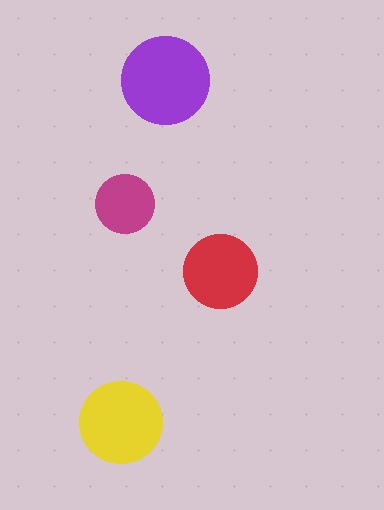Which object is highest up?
The purple circle is topmost.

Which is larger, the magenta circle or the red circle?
The red one.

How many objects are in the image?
There are 4 objects in the image.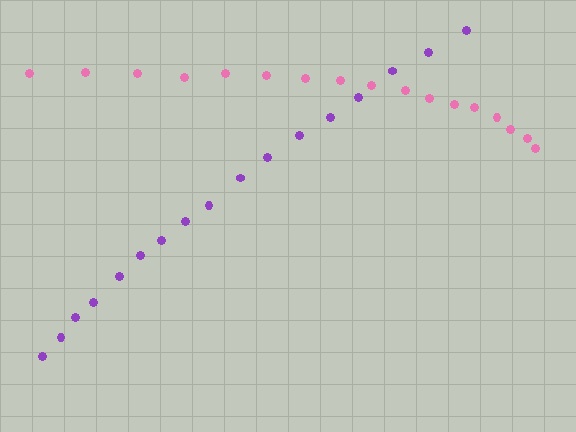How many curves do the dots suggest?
There are 2 distinct paths.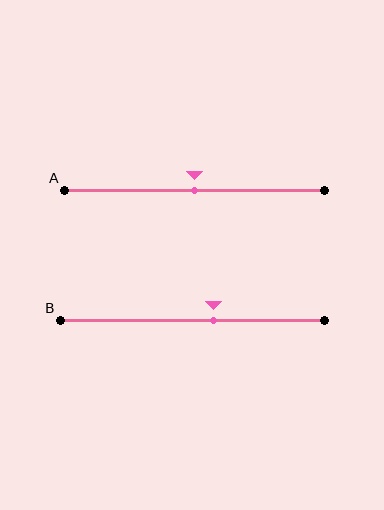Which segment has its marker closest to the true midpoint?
Segment A has its marker closest to the true midpoint.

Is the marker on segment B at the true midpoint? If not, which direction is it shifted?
No, the marker on segment B is shifted to the right by about 8% of the segment length.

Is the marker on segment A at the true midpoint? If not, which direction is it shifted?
Yes, the marker on segment A is at the true midpoint.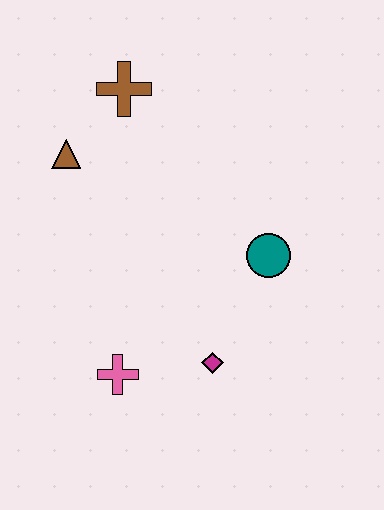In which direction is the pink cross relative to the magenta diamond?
The pink cross is to the left of the magenta diamond.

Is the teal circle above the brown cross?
No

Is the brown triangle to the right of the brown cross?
No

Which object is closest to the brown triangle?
The brown cross is closest to the brown triangle.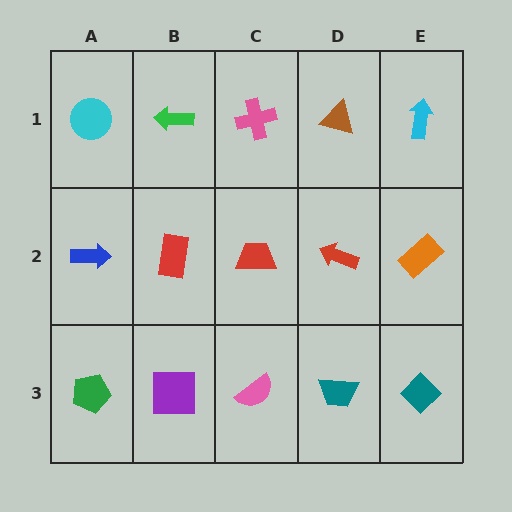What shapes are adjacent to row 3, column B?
A red rectangle (row 2, column B), a green pentagon (row 3, column A), a pink semicircle (row 3, column C).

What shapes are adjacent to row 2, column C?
A pink cross (row 1, column C), a pink semicircle (row 3, column C), a red rectangle (row 2, column B), a red arrow (row 2, column D).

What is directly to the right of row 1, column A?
A green arrow.